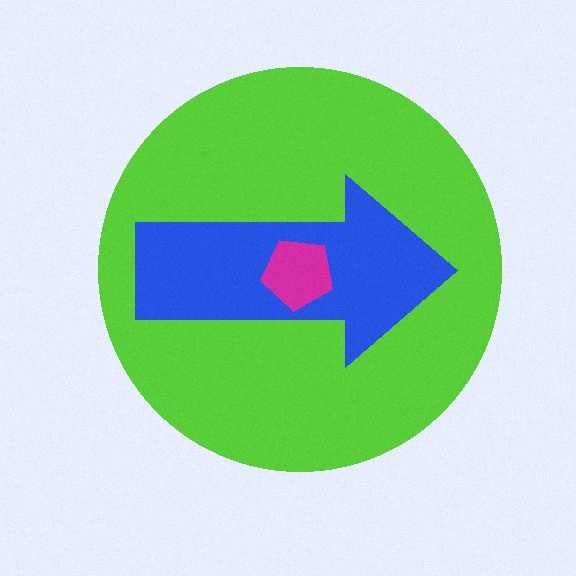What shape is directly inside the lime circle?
The blue arrow.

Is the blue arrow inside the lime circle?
Yes.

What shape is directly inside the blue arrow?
The magenta pentagon.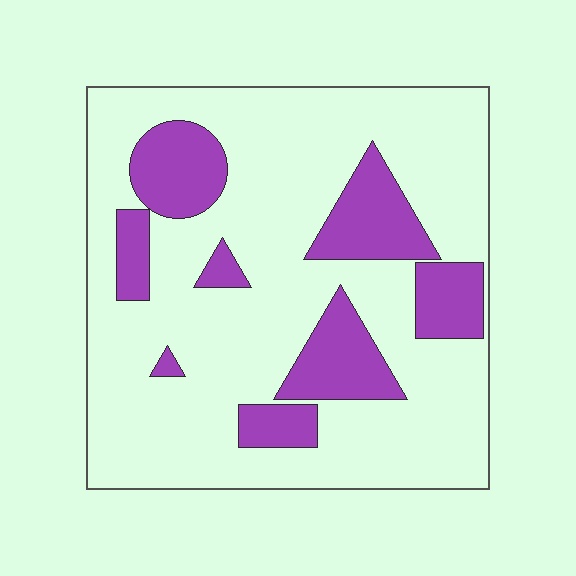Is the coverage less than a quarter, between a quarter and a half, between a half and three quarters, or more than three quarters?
Less than a quarter.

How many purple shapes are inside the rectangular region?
8.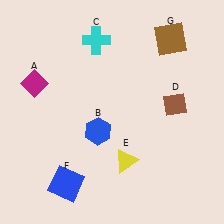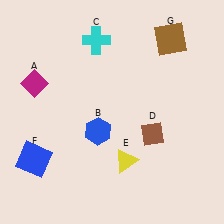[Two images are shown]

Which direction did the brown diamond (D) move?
The brown diamond (D) moved down.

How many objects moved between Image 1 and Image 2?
2 objects moved between the two images.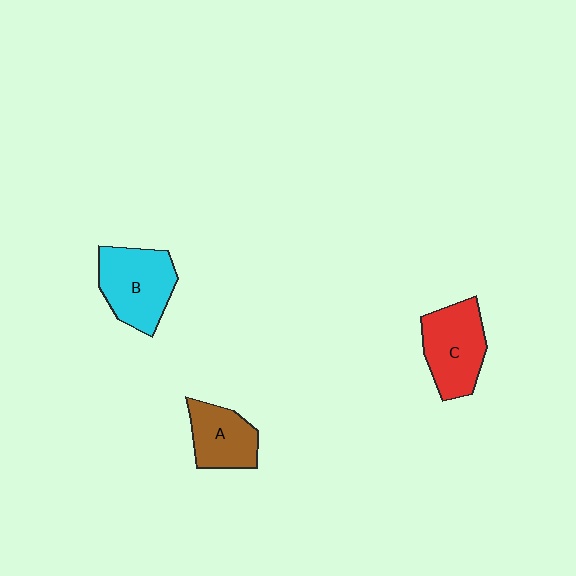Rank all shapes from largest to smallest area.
From largest to smallest: B (cyan), C (red), A (brown).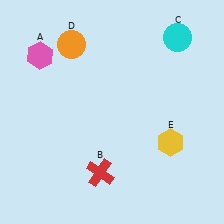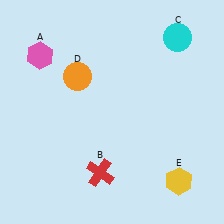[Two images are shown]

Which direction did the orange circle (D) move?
The orange circle (D) moved down.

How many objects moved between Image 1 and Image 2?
2 objects moved between the two images.